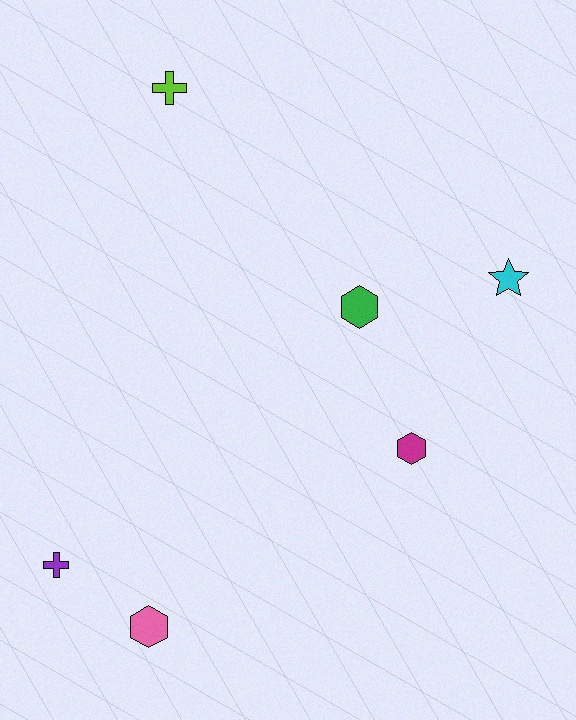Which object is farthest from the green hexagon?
The purple cross is farthest from the green hexagon.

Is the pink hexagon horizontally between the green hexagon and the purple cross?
Yes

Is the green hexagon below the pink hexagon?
No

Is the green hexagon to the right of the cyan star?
No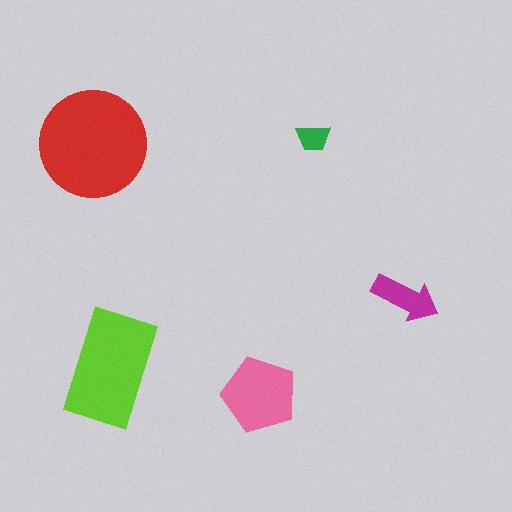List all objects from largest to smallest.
The red circle, the lime rectangle, the pink pentagon, the magenta arrow, the green trapezoid.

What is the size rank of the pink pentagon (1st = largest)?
3rd.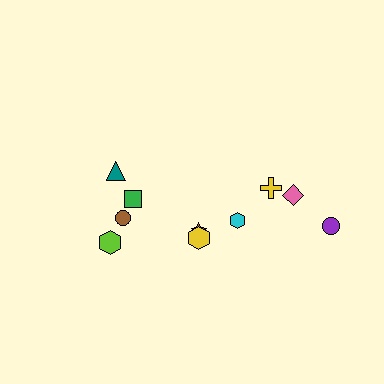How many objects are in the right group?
There are 6 objects.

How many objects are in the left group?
There are 4 objects.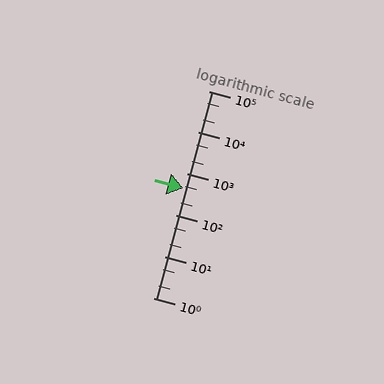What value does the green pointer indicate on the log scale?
The pointer indicates approximately 460.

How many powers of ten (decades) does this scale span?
The scale spans 5 decades, from 1 to 100000.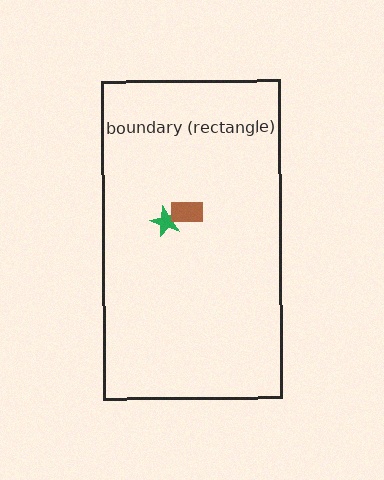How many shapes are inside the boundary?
2 inside, 0 outside.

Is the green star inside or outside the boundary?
Inside.